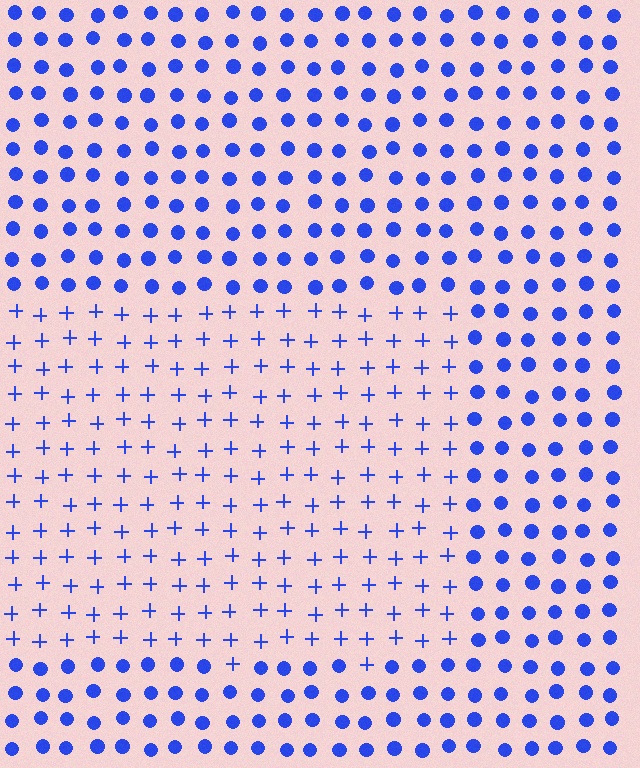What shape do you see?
I see a rectangle.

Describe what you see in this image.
The image is filled with small blue elements arranged in a uniform grid. A rectangle-shaped region contains plus signs, while the surrounding area contains circles. The boundary is defined purely by the change in element shape.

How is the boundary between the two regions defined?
The boundary is defined by a change in element shape: plus signs inside vs. circles outside. All elements share the same color and spacing.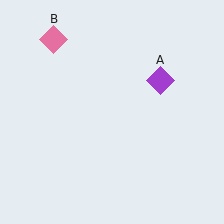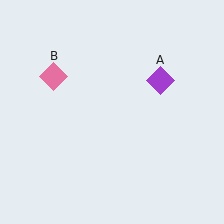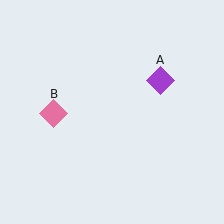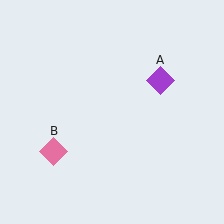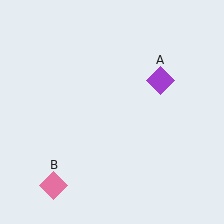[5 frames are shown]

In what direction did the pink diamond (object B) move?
The pink diamond (object B) moved down.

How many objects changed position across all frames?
1 object changed position: pink diamond (object B).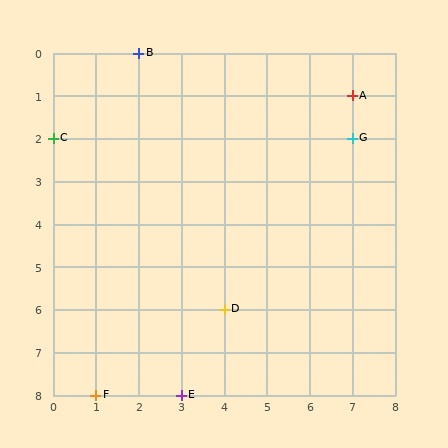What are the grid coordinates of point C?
Point C is at grid coordinates (0, 2).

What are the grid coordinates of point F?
Point F is at grid coordinates (1, 8).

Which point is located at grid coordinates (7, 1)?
Point A is at (7, 1).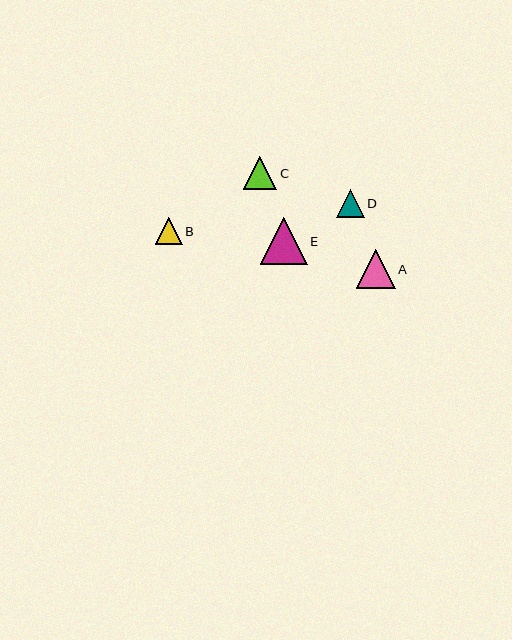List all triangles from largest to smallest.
From largest to smallest: E, A, C, D, B.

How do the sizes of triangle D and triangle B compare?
Triangle D and triangle B are approximately the same size.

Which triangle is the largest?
Triangle E is the largest with a size of approximately 46 pixels.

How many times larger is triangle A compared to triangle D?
Triangle A is approximately 1.4 times the size of triangle D.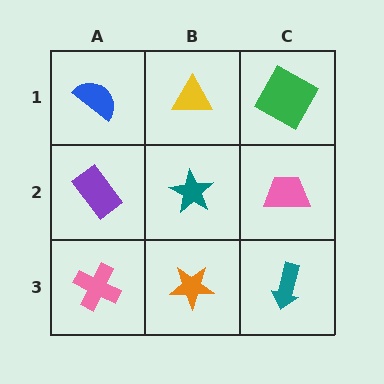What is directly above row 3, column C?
A pink trapezoid.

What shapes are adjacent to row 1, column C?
A pink trapezoid (row 2, column C), a yellow triangle (row 1, column B).